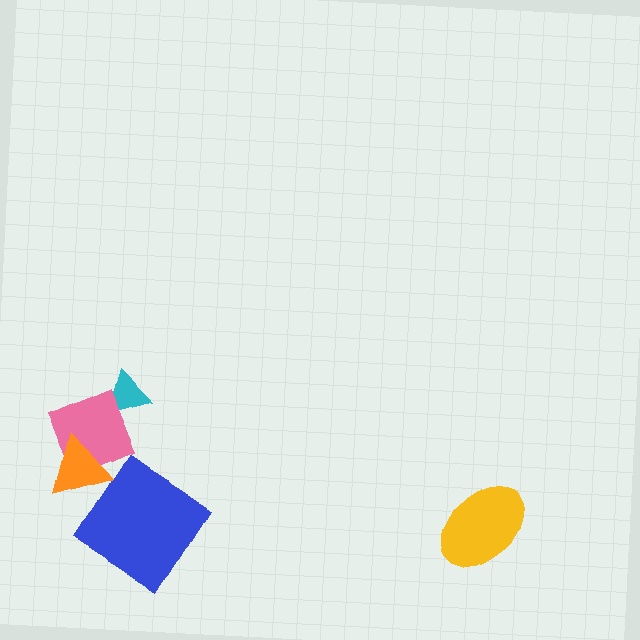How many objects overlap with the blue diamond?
0 objects overlap with the blue diamond.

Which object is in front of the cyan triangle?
The pink diamond is in front of the cyan triangle.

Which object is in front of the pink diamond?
The orange triangle is in front of the pink diamond.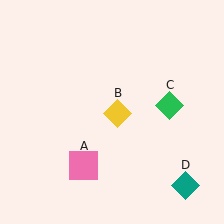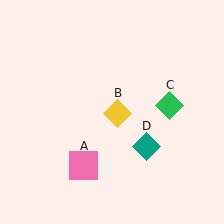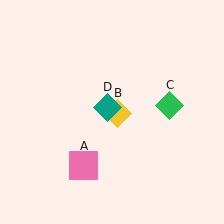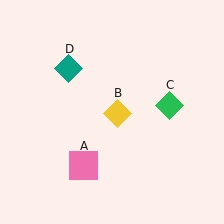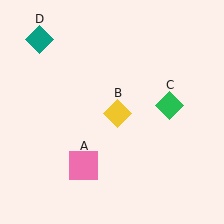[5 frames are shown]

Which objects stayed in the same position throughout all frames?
Pink square (object A) and yellow diamond (object B) and green diamond (object C) remained stationary.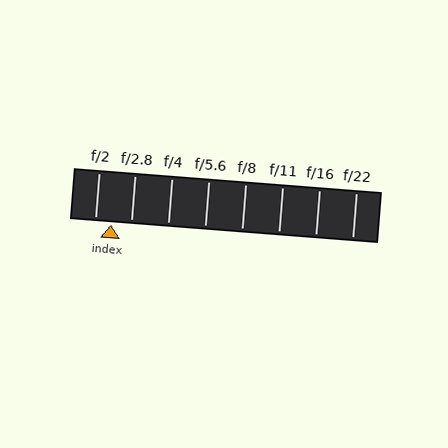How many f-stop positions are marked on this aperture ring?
There are 8 f-stop positions marked.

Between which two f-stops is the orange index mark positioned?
The index mark is between f/2 and f/2.8.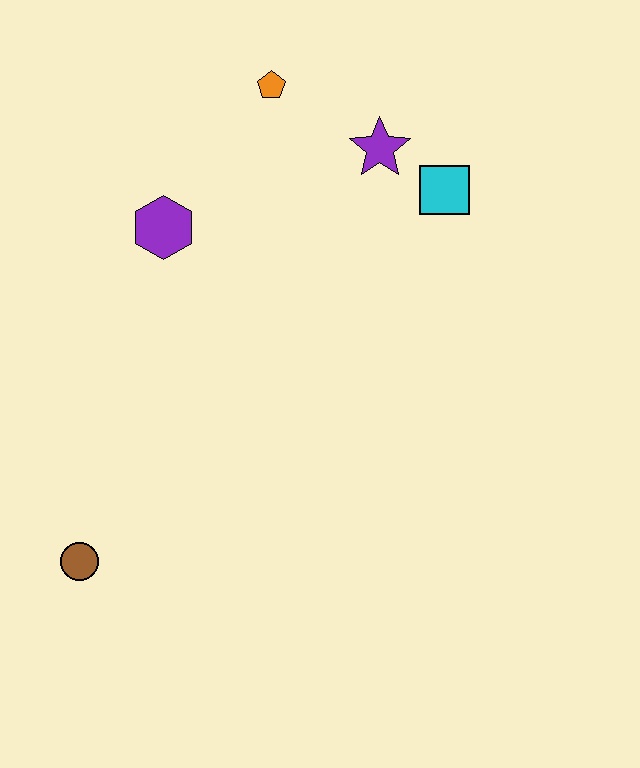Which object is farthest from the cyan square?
The brown circle is farthest from the cyan square.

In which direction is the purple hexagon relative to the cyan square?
The purple hexagon is to the left of the cyan square.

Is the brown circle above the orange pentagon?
No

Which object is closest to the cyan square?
The purple star is closest to the cyan square.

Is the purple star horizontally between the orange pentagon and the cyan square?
Yes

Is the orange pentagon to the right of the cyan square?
No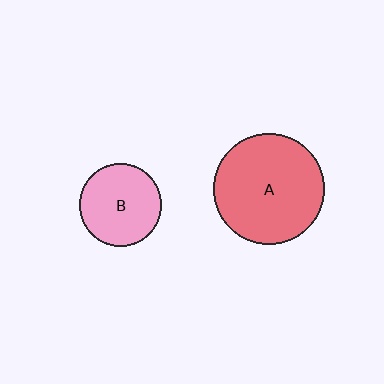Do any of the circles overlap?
No, none of the circles overlap.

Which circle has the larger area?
Circle A (red).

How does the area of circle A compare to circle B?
Approximately 1.8 times.